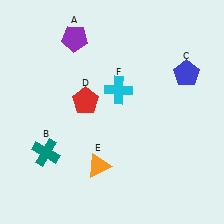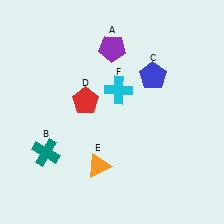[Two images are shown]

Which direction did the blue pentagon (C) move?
The blue pentagon (C) moved left.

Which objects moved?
The objects that moved are: the purple pentagon (A), the blue pentagon (C).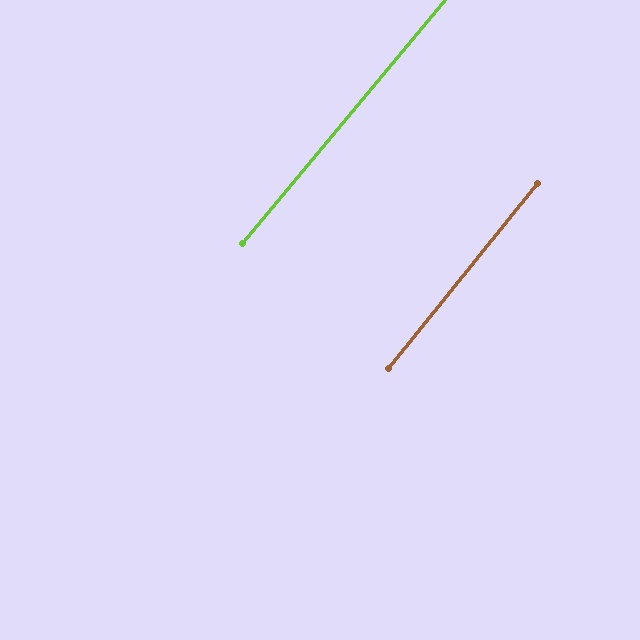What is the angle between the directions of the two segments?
Approximately 1 degree.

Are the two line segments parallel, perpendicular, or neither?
Parallel — their directions differ by only 0.8°.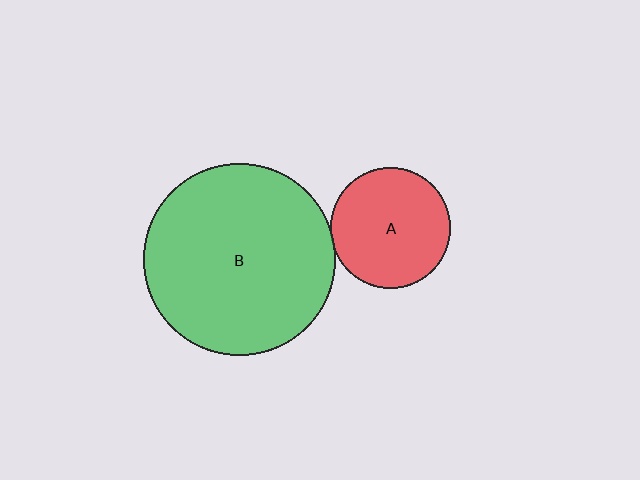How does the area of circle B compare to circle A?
Approximately 2.6 times.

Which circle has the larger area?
Circle B (green).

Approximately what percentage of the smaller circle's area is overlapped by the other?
Approximately 5%.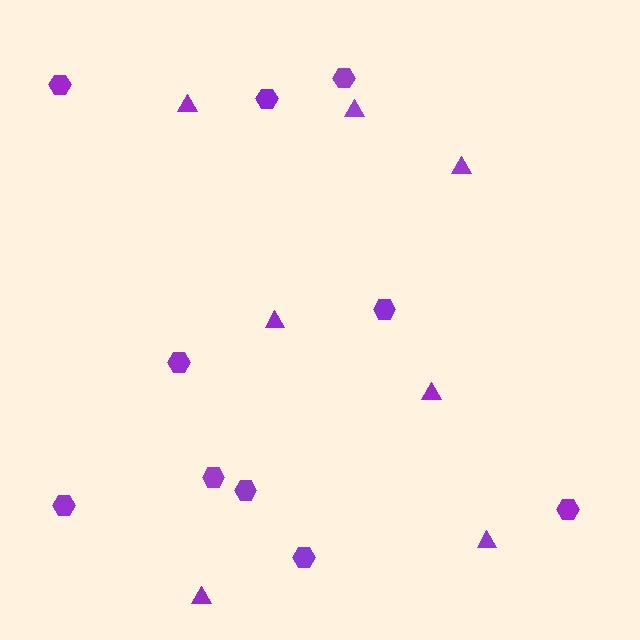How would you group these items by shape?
There are 2 groups: one group of hexagons (10) and one group of triangles (7).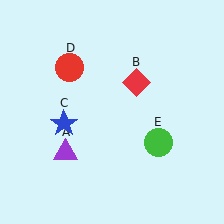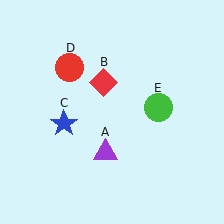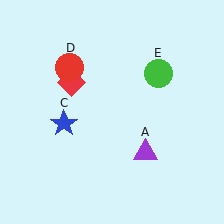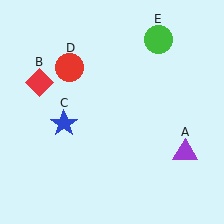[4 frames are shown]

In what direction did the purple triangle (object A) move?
The purple triangle (object A) moved right.